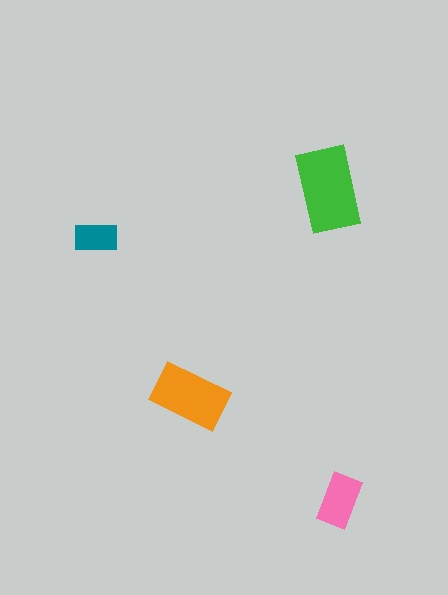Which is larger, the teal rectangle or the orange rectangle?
The orange one.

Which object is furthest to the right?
The pink rectangle is rightmost.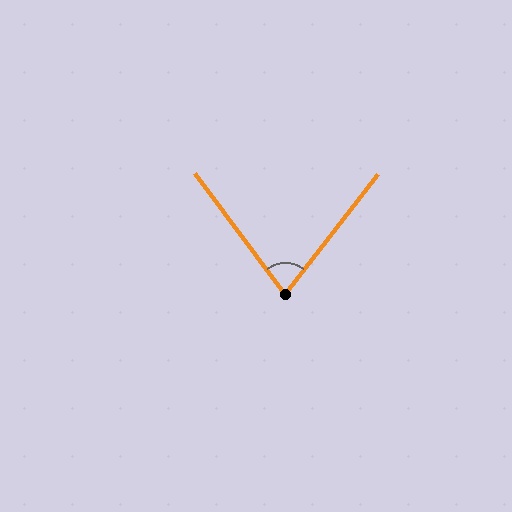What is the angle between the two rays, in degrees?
Approximately 74 degrees.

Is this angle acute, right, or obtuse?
It is acute.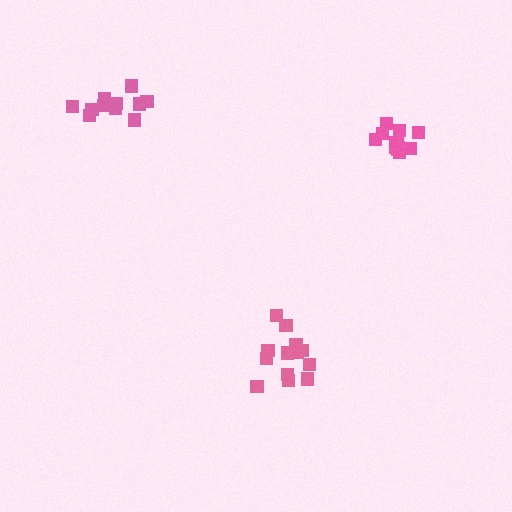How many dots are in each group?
Group 1: 14 dots, Group 2: 12 dots, Group 3: 13 dots (39 total).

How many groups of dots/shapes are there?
There are 3 groups.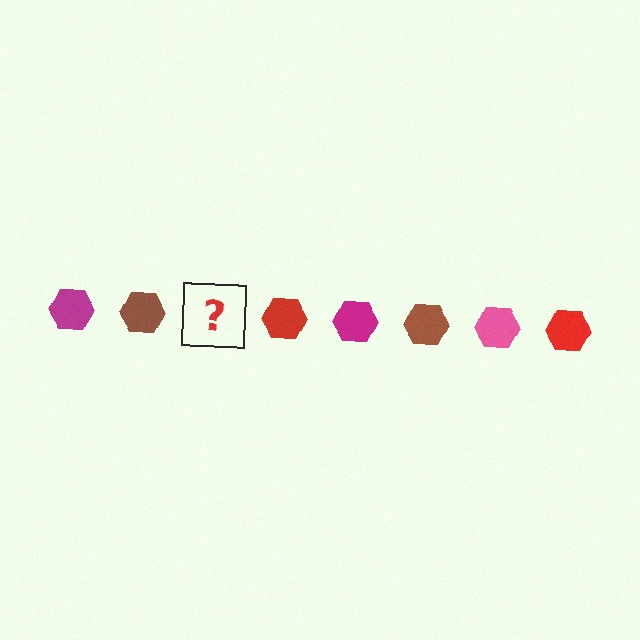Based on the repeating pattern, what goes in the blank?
The blank should be a pink hexagon.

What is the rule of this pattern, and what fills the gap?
The rule is that the pattern cycles through magenta, brown, pink, red hexagons. The gap should be filled with a pink hexagon.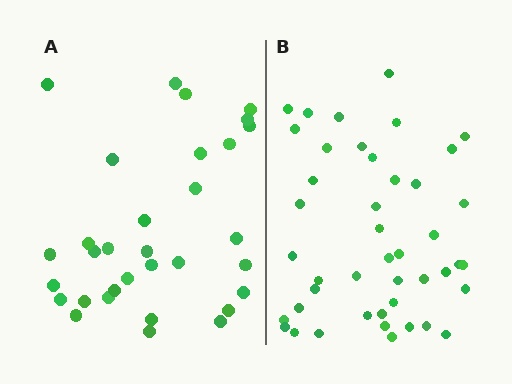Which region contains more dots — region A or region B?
Region B (the right region) has more dots.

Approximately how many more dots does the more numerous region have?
Region B has roughly 12 or so more dots than region A.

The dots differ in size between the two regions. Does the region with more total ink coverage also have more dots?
No. Region A has more total ink coverage because its dots are larger, but region B actually contains more individual dots. Total area can be misleading — the number of items is what matters here.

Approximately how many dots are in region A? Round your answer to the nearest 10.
About 30 dots. (The exact count is 32, which rounds to 30.)